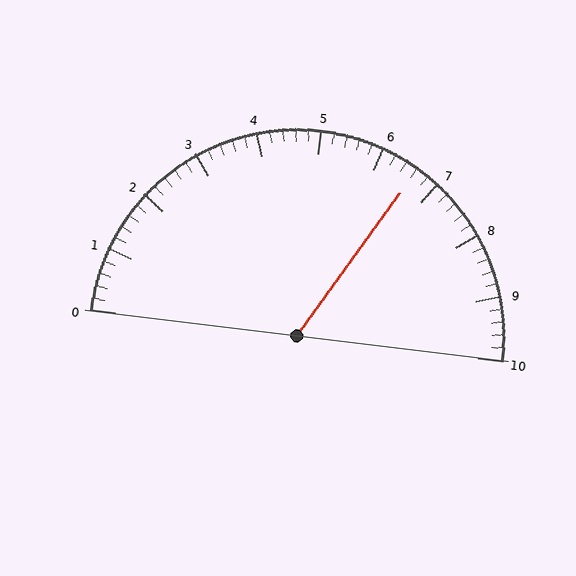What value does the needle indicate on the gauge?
The needle indicates approximately 6.6.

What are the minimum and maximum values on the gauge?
The gauge ranges from 0 to 10.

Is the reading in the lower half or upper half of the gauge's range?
The reading is in the upper half of the range (0 to 10).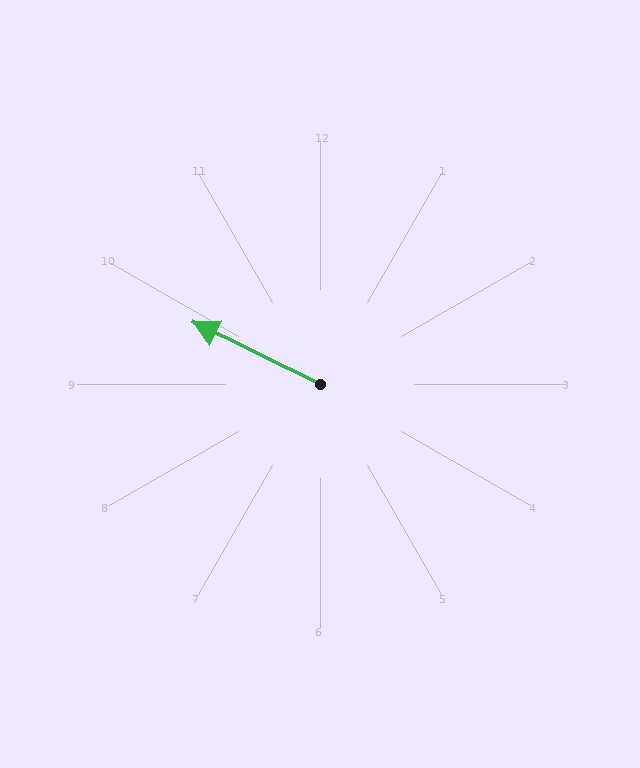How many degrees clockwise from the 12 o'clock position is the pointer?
Approximately 296 degrees.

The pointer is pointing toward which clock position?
Roughly 10 o'clock.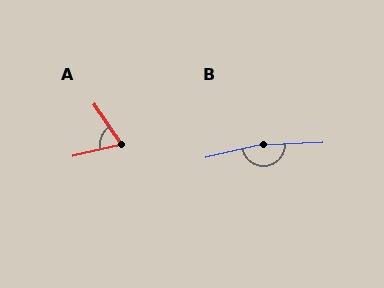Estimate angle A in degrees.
Approximately 69 degrees.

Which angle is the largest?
B, at approximately 169 degrees.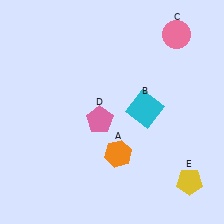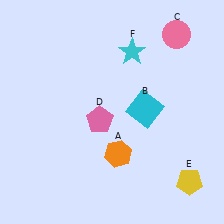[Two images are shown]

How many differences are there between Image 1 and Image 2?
There is 1 difference between the two images.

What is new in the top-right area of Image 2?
A cyan star (F) was added in the top-right area of Image 2.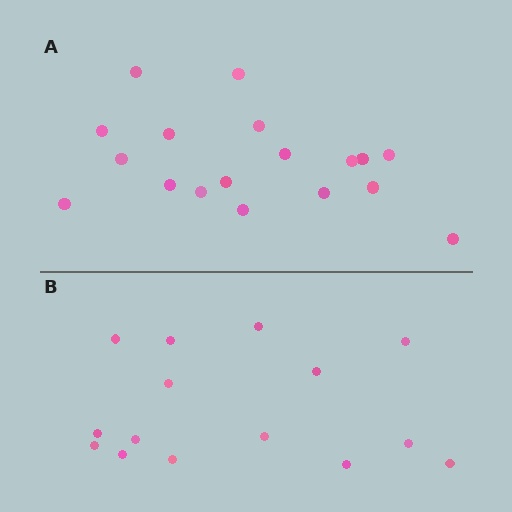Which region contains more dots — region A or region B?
Region A (the top region) has more dots.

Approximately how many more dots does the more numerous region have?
Region A has just a few more — roughly 2 or 3 more dots than region B.